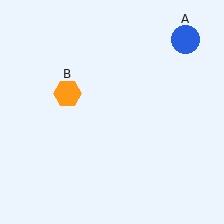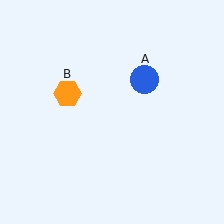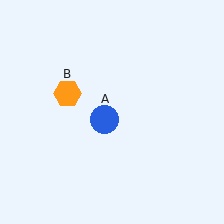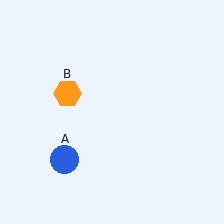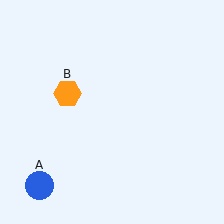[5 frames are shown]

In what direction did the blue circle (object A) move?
The blue circle (object A) moved down and to the left.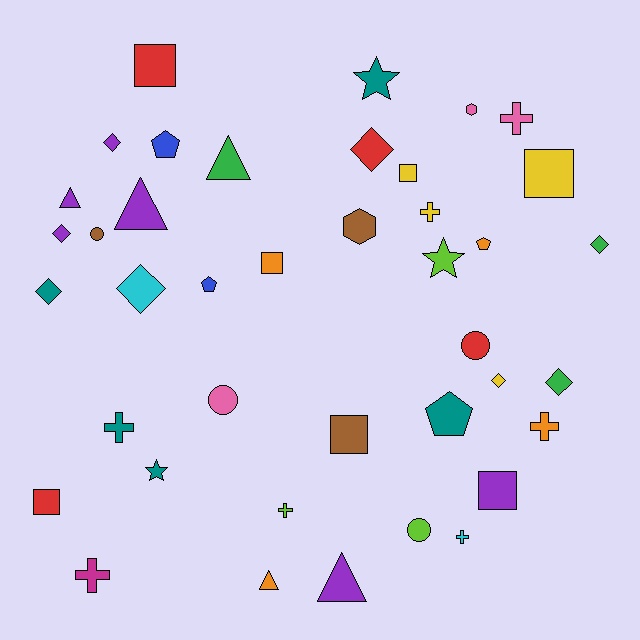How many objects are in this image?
There are 40 objects.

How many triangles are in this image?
There are 5 triangles.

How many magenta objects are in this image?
There is 1 magenta object.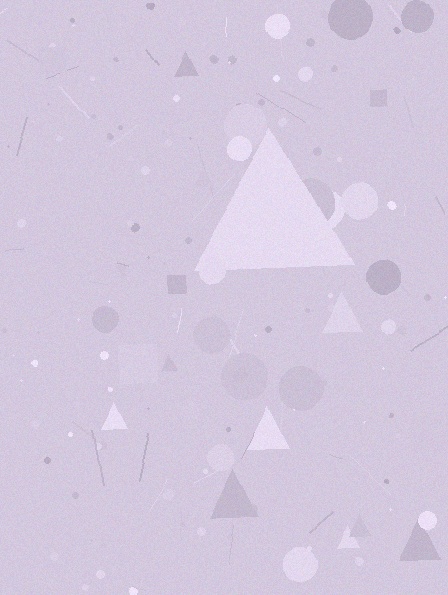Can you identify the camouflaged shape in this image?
The camouflaged shape is a triangle.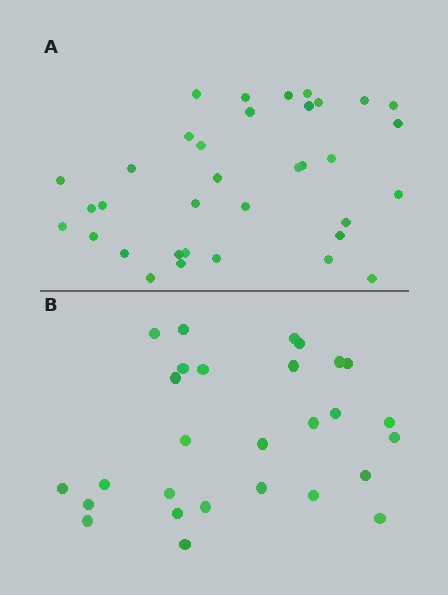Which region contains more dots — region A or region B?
Region A (the top region) has more dots.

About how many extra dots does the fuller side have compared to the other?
Region A has roughly 8 or so more dots than region B.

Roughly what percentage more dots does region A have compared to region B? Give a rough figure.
About 25% more.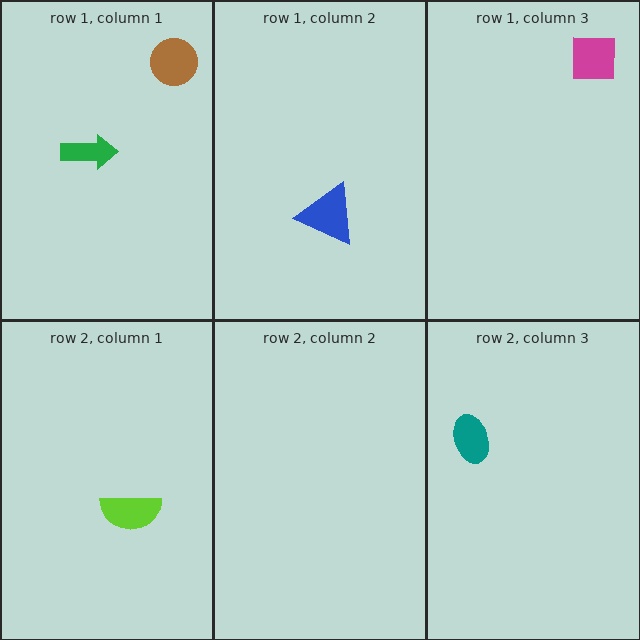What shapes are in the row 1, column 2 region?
The blue triangle.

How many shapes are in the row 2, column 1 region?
1.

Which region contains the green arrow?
The row 1, column 1 region.